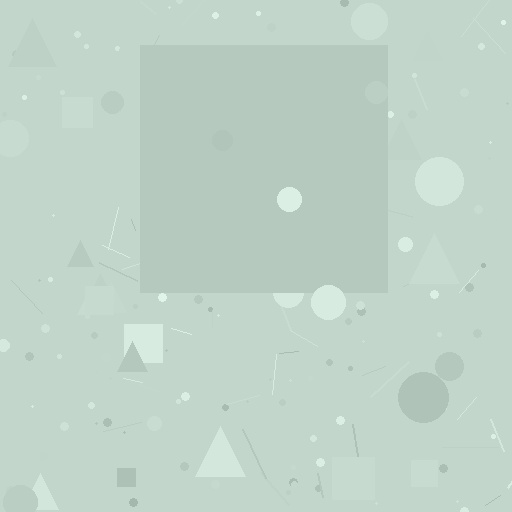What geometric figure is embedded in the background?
A square is embedded in the background.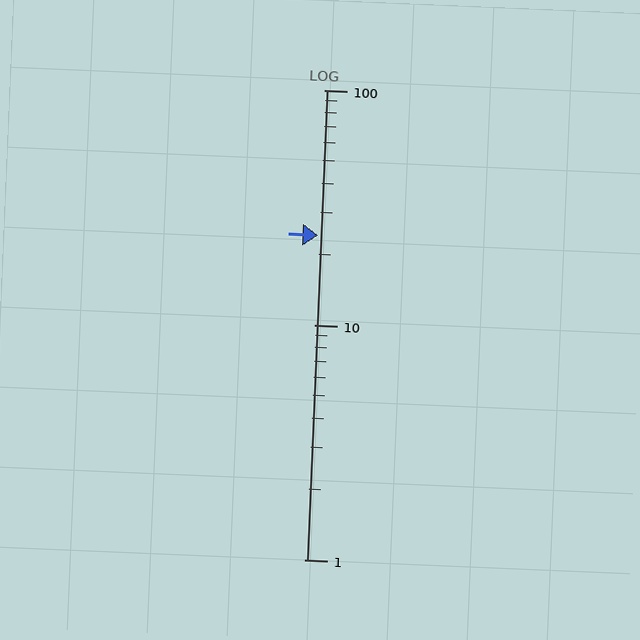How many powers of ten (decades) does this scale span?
The scale spans 2 decades, from 1 to 100.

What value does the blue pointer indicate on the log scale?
The pointer indicates approximately 24.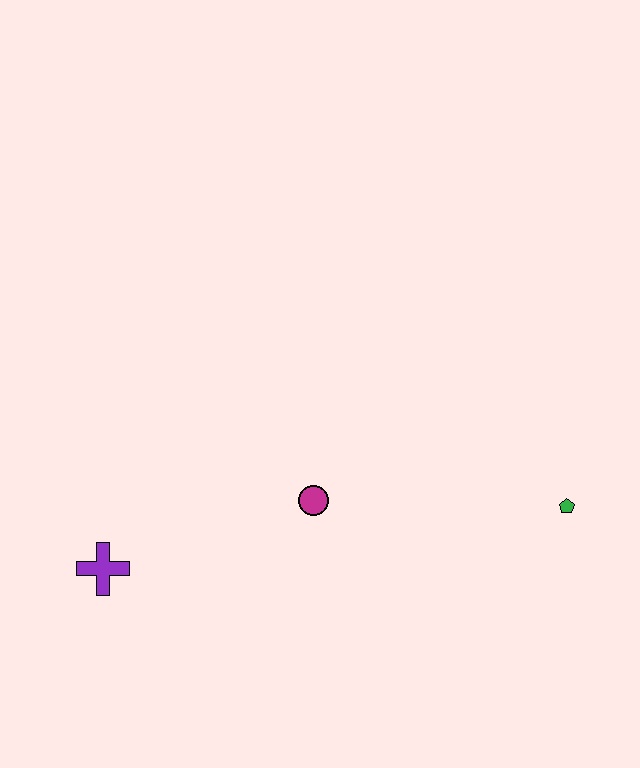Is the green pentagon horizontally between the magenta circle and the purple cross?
No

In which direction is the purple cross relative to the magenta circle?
The purple cross is to the left of the magenta circle.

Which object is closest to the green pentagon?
The magenta circle is closest to the green pentagon.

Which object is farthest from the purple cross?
The green pentagon is farthest from the purple cross.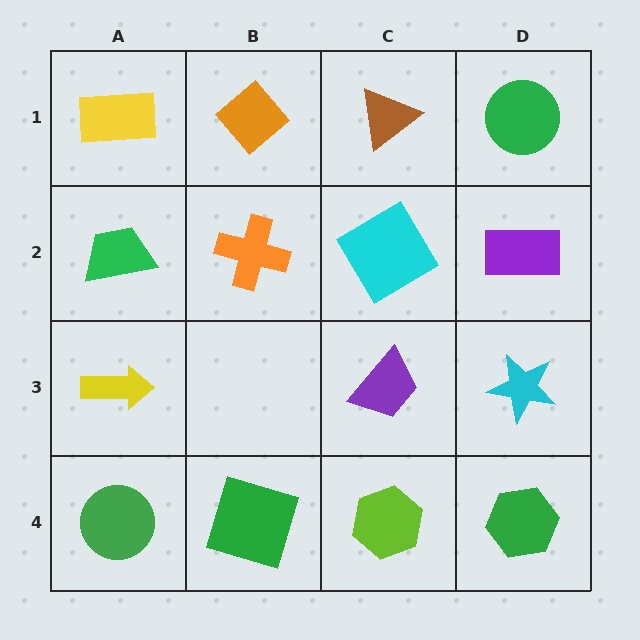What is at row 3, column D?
A cyan star.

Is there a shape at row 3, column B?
No, that cell is empty.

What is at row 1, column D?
A green circle.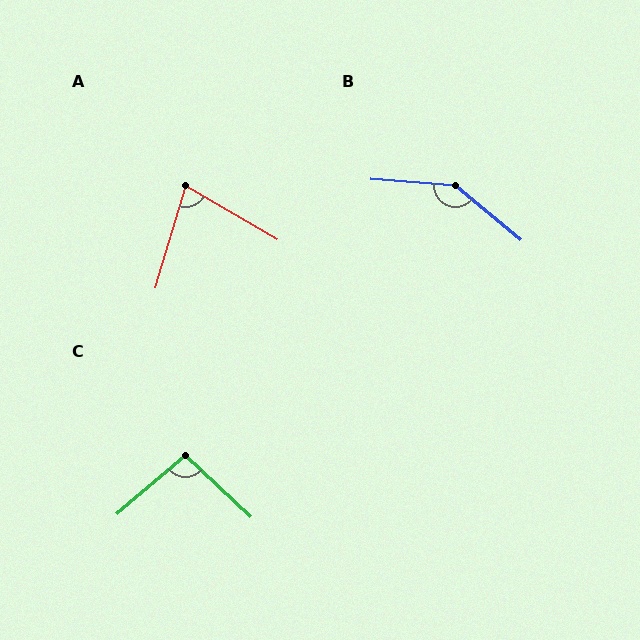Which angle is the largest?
B, at approximately 144 degrees.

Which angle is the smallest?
A, at approximately 76 degrees.